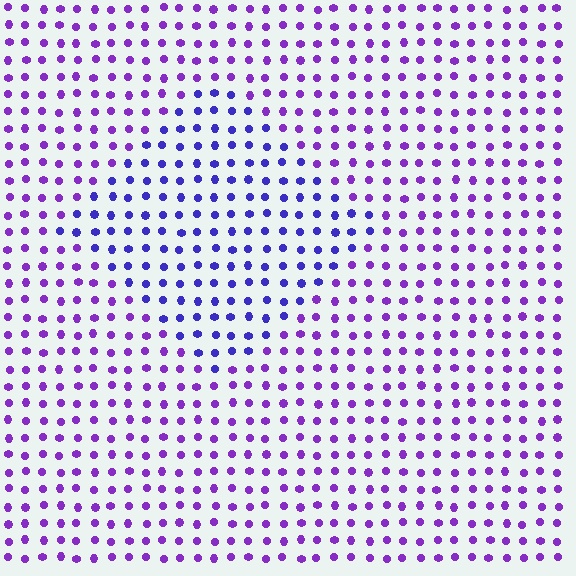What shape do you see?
I see a diamond.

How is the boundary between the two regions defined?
The boundary is defined purely by a slight shift in hue (about 30 degrees). Spacing, size, and orientation are identical on both sides.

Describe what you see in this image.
The image is filled with small purple elements in a uniform arrangement. A diamond-shaped region is visible where the elements are tinted to a slightly different hue, forming a subtle color boundary.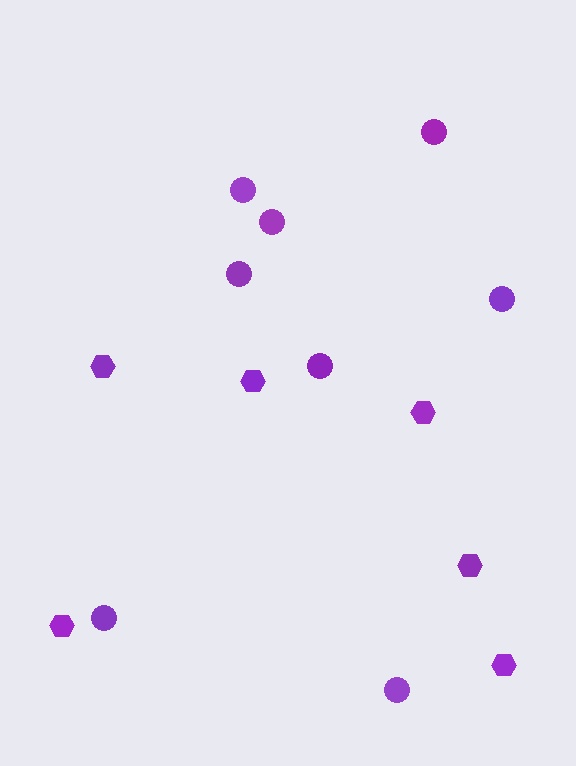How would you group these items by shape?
There are 2 groups: one group of hexagons (6) and one group of circles (8).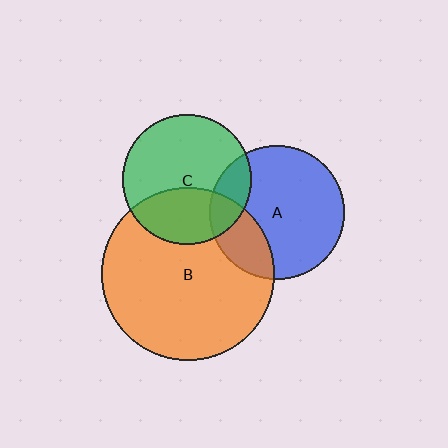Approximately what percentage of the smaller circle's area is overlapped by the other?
Approximately 25%.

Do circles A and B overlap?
Yes.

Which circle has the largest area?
Circle B (orange).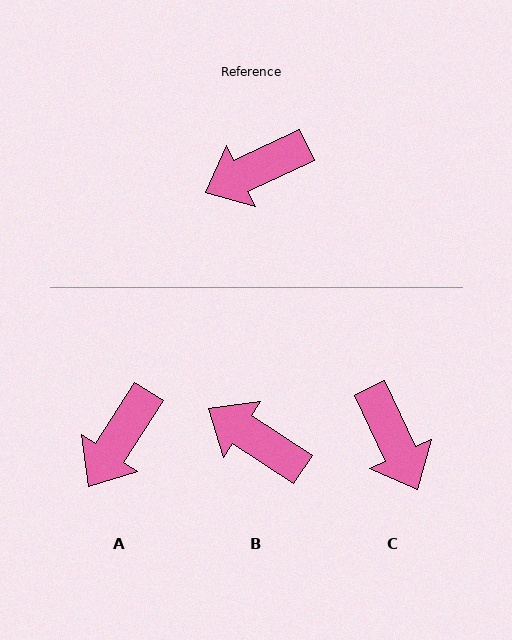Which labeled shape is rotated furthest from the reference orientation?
C, about 90 degrees away.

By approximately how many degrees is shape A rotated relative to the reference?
Approximately 32 degrees counter-clockwise.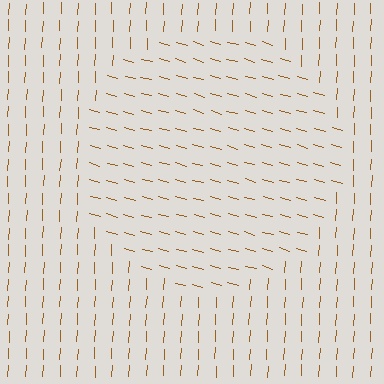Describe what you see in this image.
The image is filled with small brown line segments. A circle region in the image has lines oriented differently from the surrounding lines, creating a visible texture boundary.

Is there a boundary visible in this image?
Yes, there is a texture boundary formed by a change in line orientation.